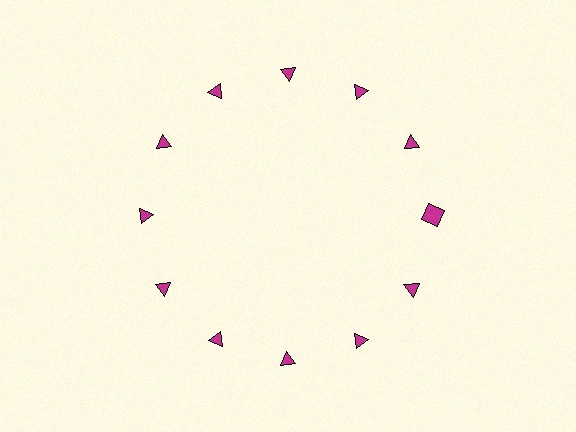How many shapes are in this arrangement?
There are 12 shapes arranged in a ring pattern.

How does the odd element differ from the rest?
It has a different shape: square instead of triangle.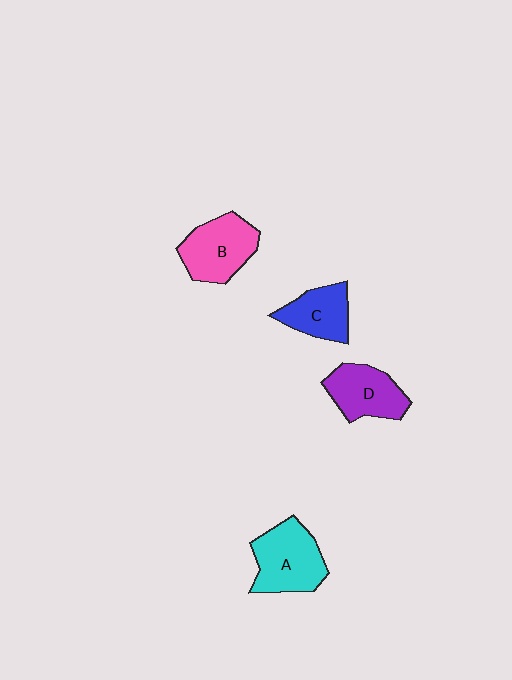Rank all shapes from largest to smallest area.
From largest to smallest: A (cyan), B (pink), D (purple), C (blue).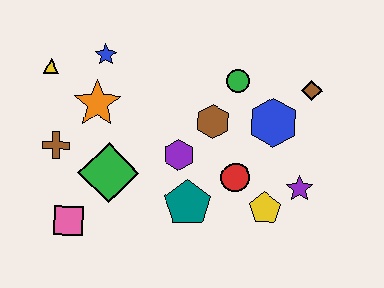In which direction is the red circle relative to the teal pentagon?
The red circle is to the right of the teal pentagon.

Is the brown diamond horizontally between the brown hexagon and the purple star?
No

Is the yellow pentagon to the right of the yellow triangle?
Yes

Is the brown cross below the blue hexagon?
Yes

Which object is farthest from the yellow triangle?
The purple star is farthest from the yellow triangle.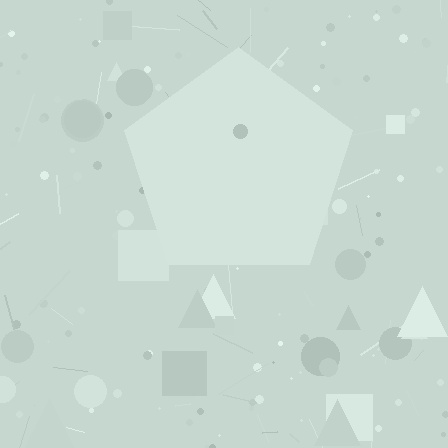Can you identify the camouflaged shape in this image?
The camouflaged shape is a pentagon.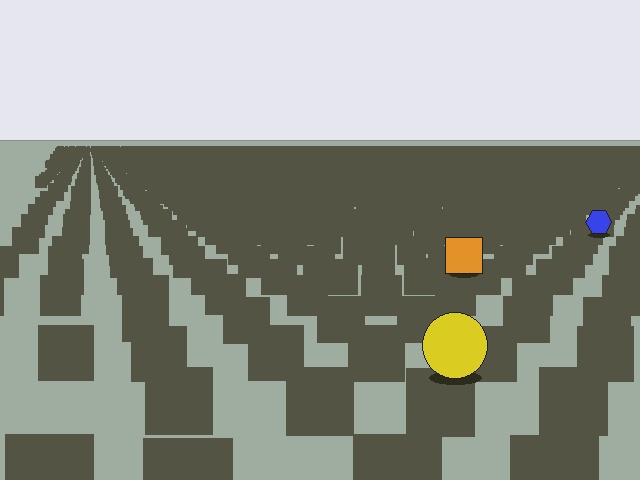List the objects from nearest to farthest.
From nearest to farthest: the yellow circle, the orange square, the blue hexagon.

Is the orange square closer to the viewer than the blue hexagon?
Yes. The orange square is closer — you can tell from the texture gradient: the ground texture is coarser near it.